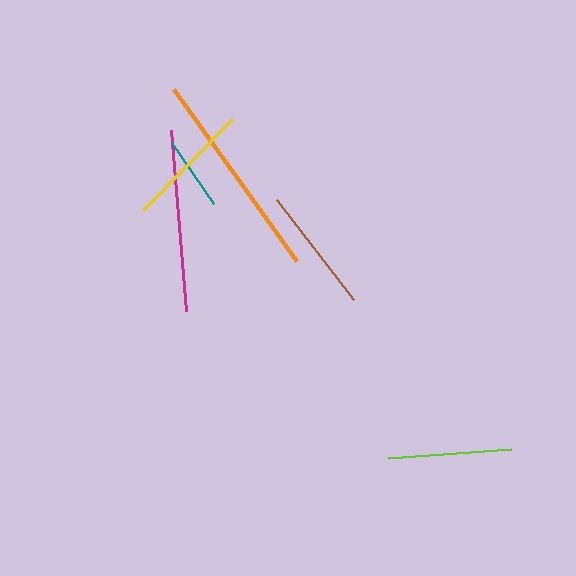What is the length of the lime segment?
The lime segment is approximately 124 pixels long.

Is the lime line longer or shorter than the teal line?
The lime line is longer than the teal line.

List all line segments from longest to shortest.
From longest to shortest: orange, magenta, yellow, brown, lime, teal.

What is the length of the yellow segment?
The yellow segment is approximately 127 pixels long.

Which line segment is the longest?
The orange line is the longest at approximately 211 pixels.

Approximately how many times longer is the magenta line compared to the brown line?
The magenta line is approximately 1.4 times the length of the brown line.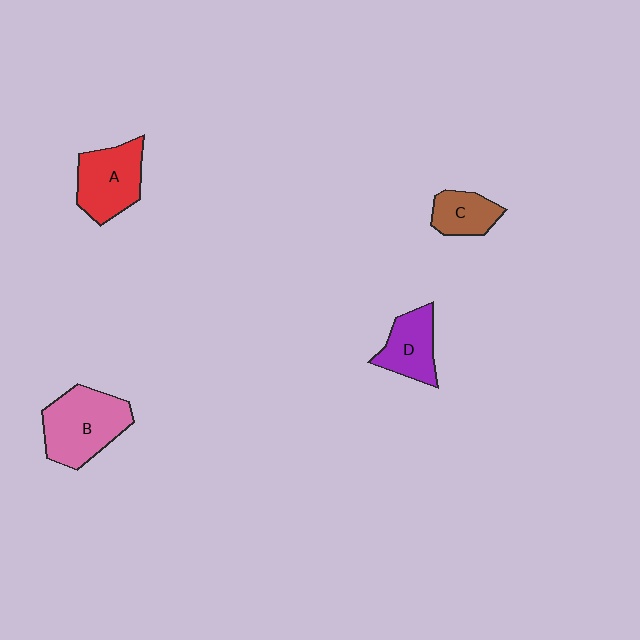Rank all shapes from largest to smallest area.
From largest to smallest: B (pink), A (red), D (purple), C (brown).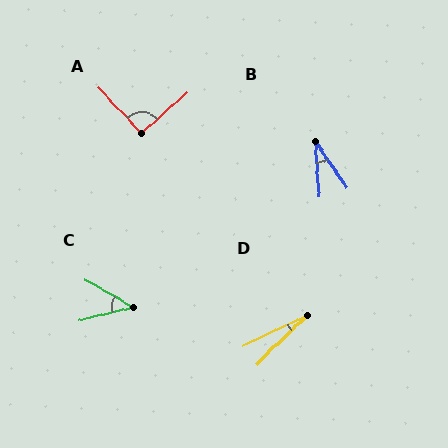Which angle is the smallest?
D, at approximately 18 degrees.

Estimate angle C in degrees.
Approximately 43 degrees.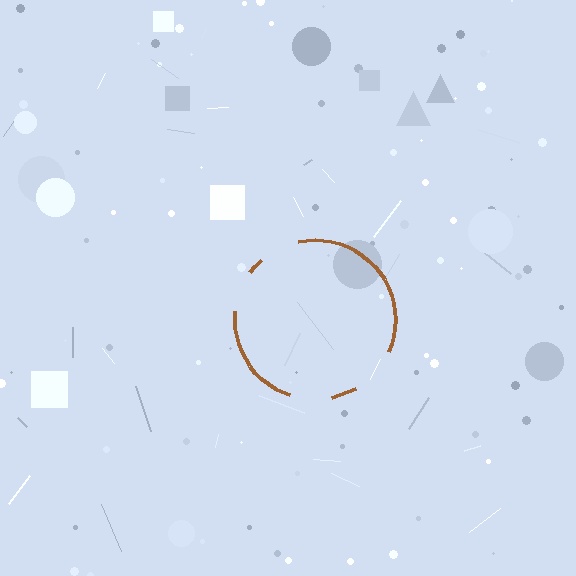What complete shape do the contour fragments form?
The contour fragments form a circle.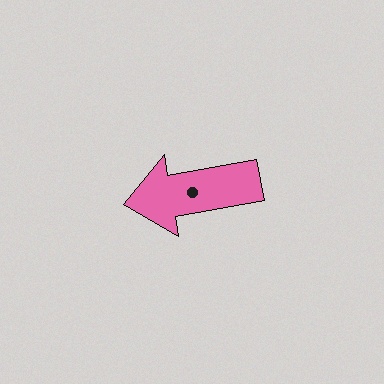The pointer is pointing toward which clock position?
Roughly 9 o'clock.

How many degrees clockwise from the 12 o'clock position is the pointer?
Approximately 260 degrees.